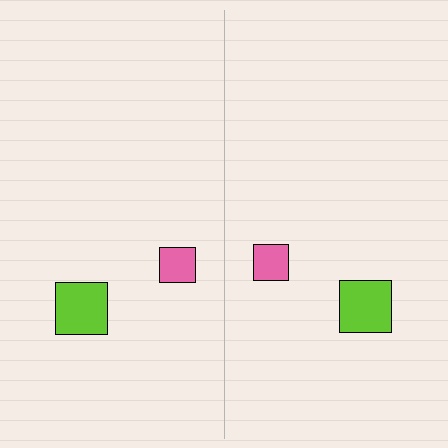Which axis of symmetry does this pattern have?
The pattern has a vertical axis of symmetry running through the center of the image.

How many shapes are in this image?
There are 4 shapes in this image.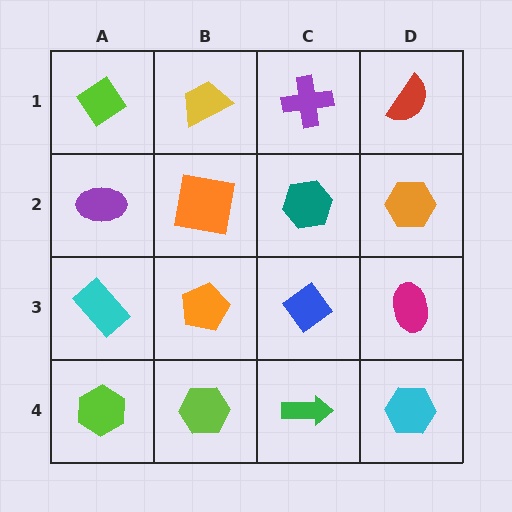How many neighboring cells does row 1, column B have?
3.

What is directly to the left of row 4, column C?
A lime hexagon.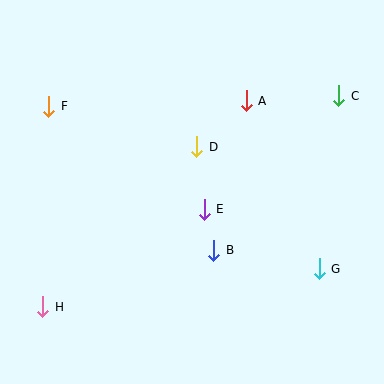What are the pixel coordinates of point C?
Point C is at (339, 96).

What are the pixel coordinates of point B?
Point B is at (214, 250).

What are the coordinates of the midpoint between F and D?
The midpoint between F and D is at (123, 126).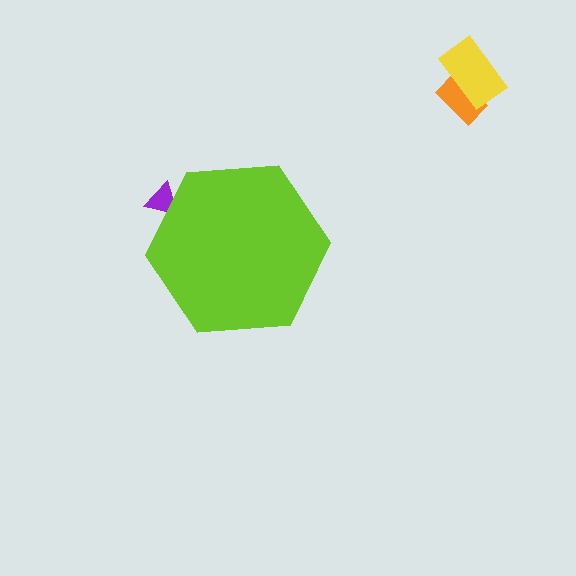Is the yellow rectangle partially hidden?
No, the yellow rectangle is fully visible.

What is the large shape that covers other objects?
A lime hexagon.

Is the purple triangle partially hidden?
Yes, the purple triangle is partially hidden behind the lime hexagon.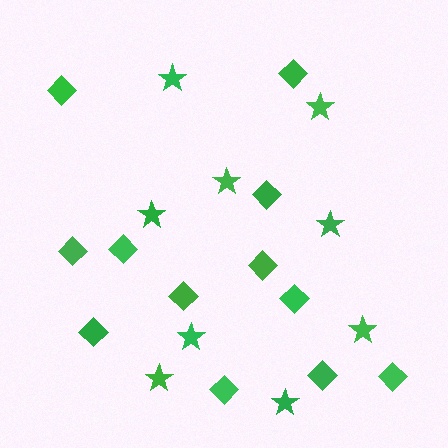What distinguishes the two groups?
There are 2 groups: one group of diamonds (12) and one group of stars (9).